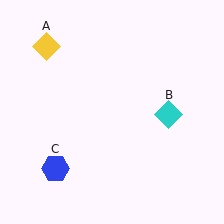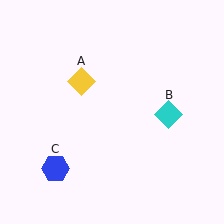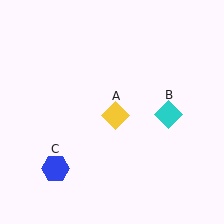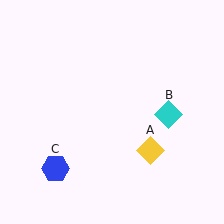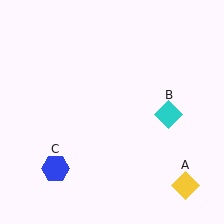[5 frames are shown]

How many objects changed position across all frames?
1 object changed position: yellow diamond (object A).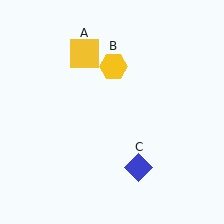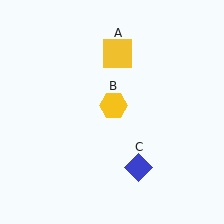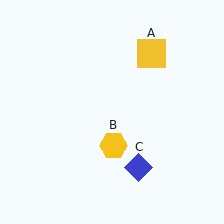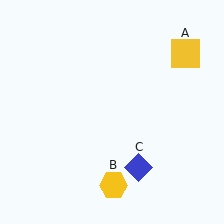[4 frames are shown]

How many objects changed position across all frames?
2 objects changed position: yellow square (object A), yellow hexagon (object B).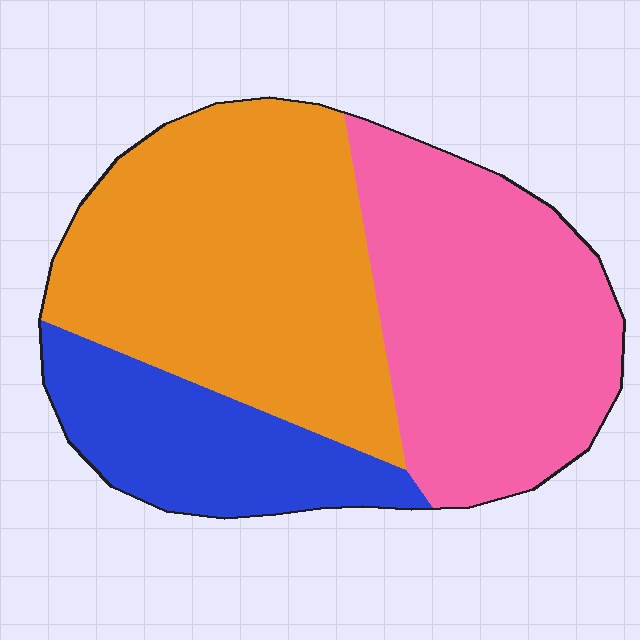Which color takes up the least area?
Blue, at roughly 20%.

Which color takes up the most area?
Orange, at roughly 45%.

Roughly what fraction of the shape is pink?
Pink covers about 35% of the shape.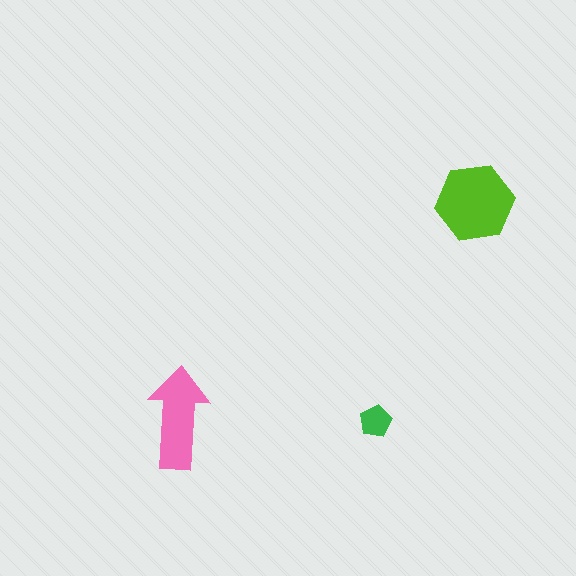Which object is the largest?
The lime hexagon.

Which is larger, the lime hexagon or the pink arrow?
The lime hexagon.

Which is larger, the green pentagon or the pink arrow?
The pink arrow.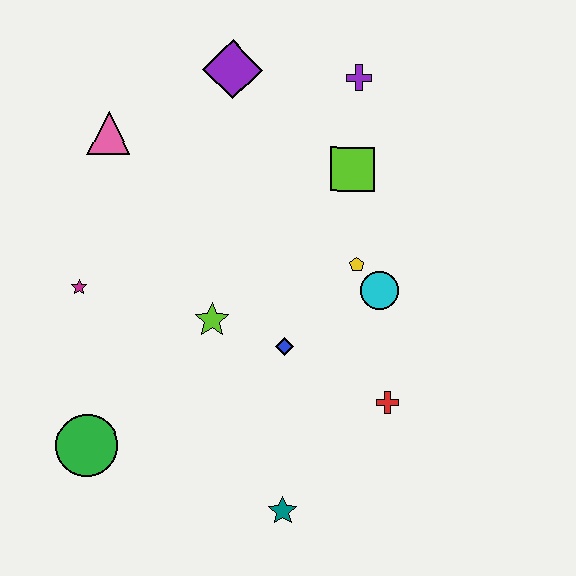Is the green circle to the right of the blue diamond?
No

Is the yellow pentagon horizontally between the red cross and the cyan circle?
No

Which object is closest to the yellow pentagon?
The cyan circle is closest to the yellow pentagon.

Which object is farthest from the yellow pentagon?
The green circle is farthest from the yellow pentagon.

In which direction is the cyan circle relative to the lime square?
The cyan circle is below the lime square.